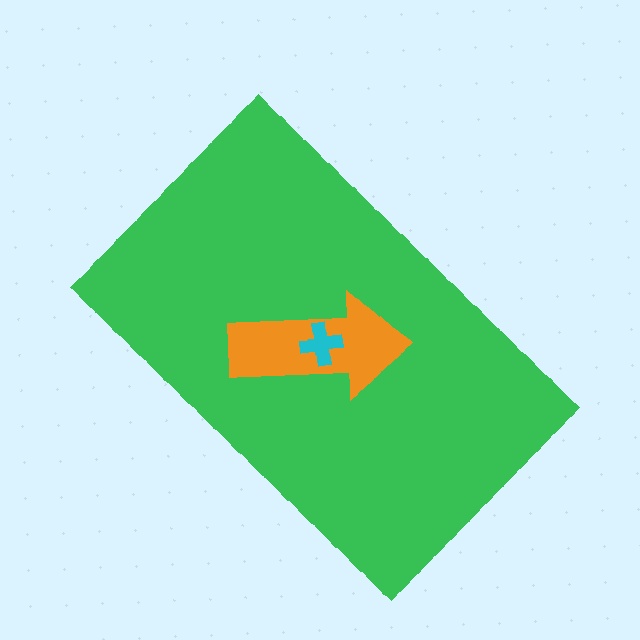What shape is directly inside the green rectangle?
The orange arrow.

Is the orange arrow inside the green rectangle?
Yes.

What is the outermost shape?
The green rectangle.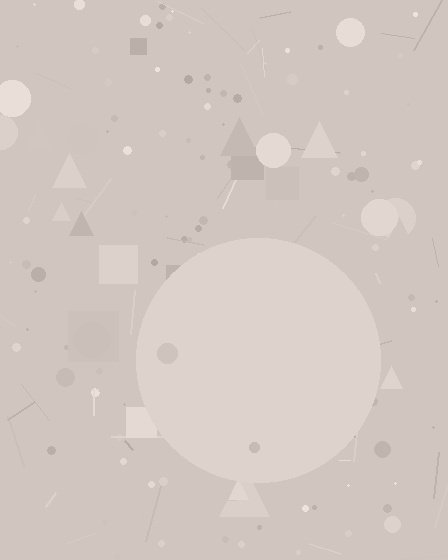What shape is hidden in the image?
A circle is hidden in the image.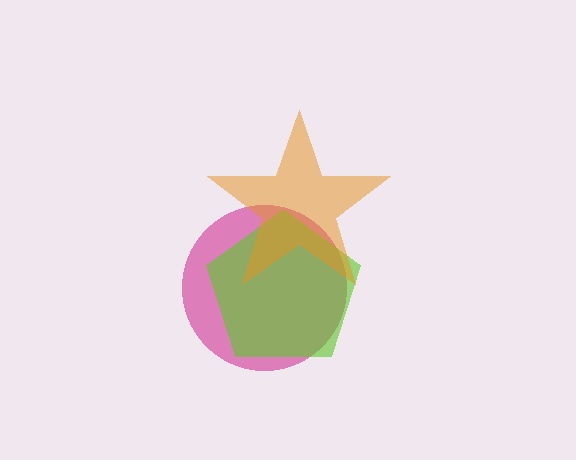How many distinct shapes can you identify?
There are 3 distinct shapes: a magenta circle, a lime pentagon, an orange star.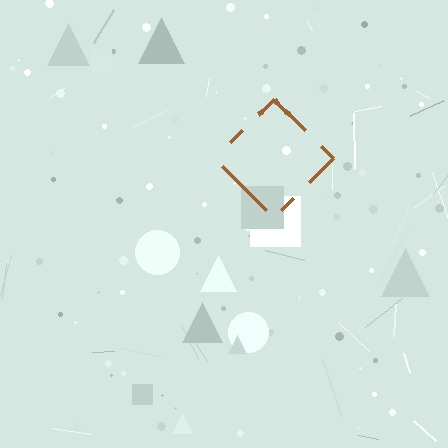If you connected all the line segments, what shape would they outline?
They would outline a diamond.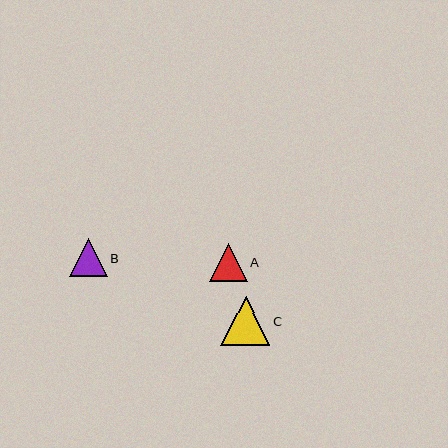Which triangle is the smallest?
Triangle B is the smallest with a size of approximately 38 pixels.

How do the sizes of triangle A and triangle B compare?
Triangle A and triangle B are approximately the same size.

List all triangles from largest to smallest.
From largest to smallest: C, A, B.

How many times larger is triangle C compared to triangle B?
Triangle C is approximately 1.3 times the size of triangle B.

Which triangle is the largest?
Triangle C is the largest with a size of approximately 49 pixels.